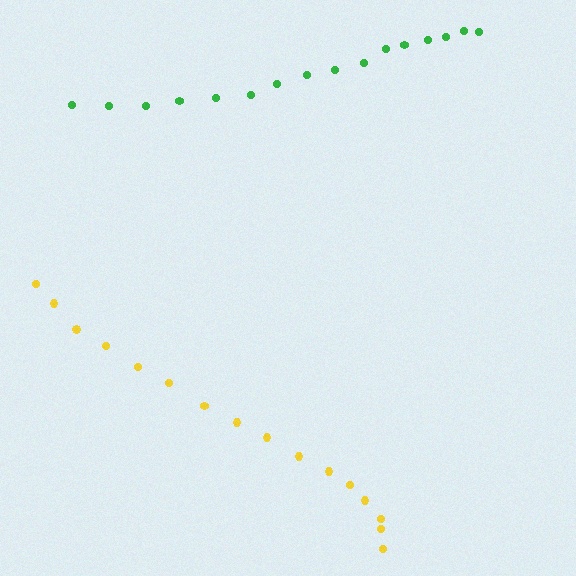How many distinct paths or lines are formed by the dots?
There are 2 distinct paths.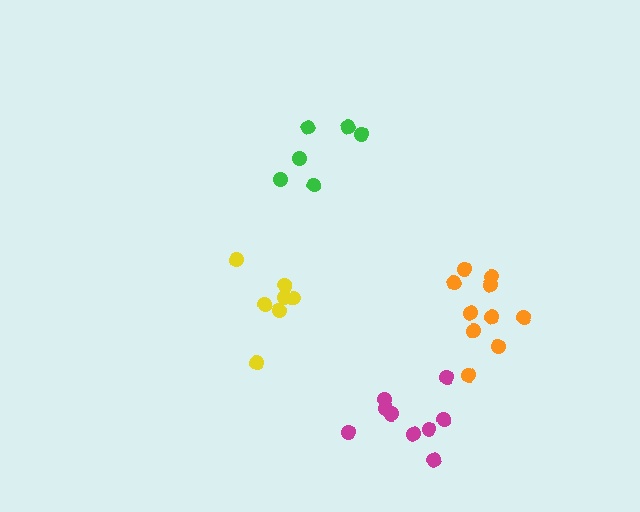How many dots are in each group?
Group 1: 7 dots, Group 2: 10 dots, Group 3: 6 dots, Group 4: 9 dots (32 total).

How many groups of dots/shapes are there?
There are 4 groups.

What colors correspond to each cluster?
The clusters are colored: yellow, orange, green, magenta.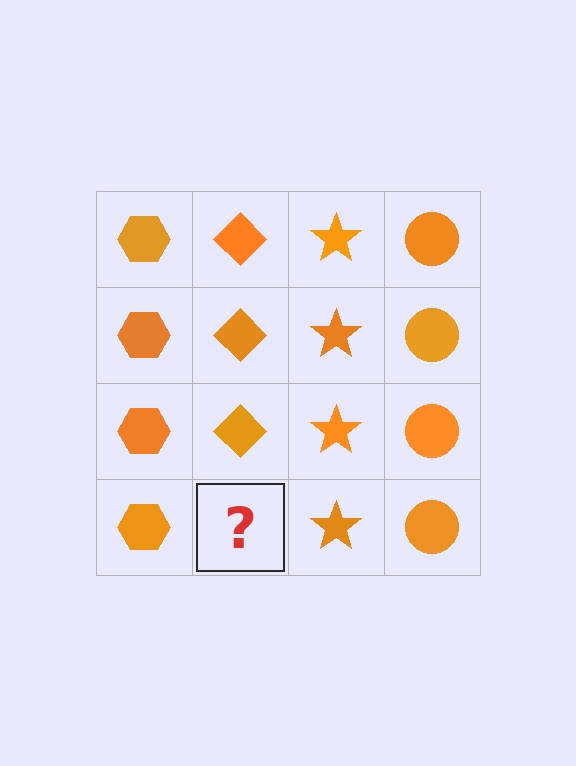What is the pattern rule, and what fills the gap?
The rule is that each column has a consistent shape. The gap should be filled with an orange diamond.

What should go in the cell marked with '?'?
The missing cell should contain an orange diamond.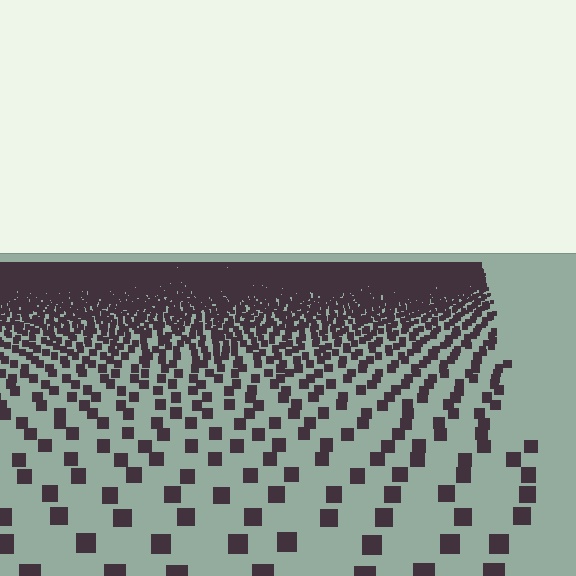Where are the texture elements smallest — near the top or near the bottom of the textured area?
Near the top.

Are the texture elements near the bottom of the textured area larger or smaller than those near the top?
Larger. Near the bottom, elements are closer to the viewer and appear at a bigger on-screen size.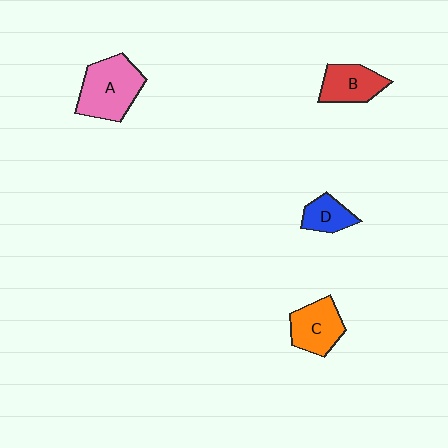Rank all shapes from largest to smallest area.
From largest to smallest: A (pink), C (orange), B (red), D (blue).